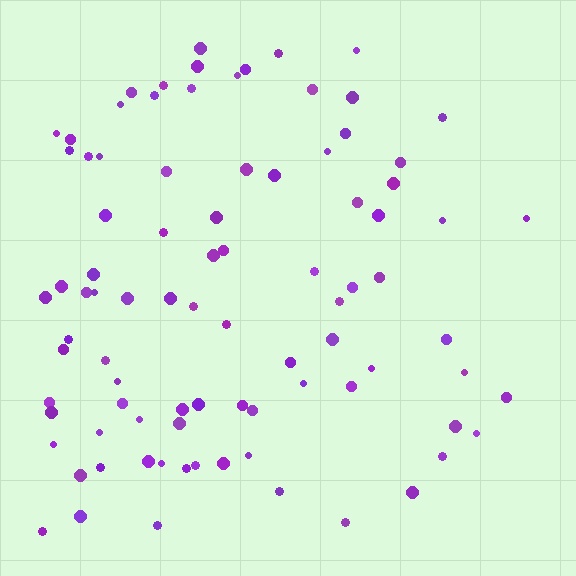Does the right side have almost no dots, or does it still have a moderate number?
Still a moderate number, just noticeably fewer than the left.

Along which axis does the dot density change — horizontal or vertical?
Horizontal.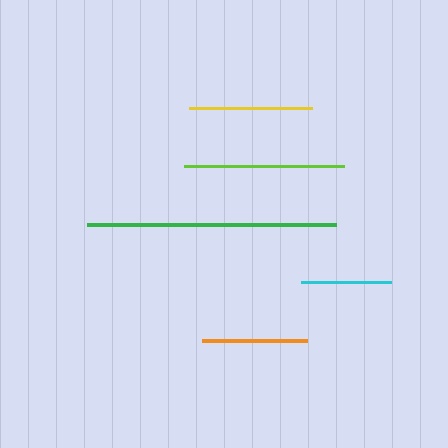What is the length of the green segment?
The green segment is approximately 249 pixels long.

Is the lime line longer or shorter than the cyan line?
The lime line is longer than the cyan line.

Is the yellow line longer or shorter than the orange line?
The yellow line is longer than the orange line.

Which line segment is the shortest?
The cyan line is the shortest at approximately 90 pixels.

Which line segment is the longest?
The green line is the longest at approximately 249 pixels.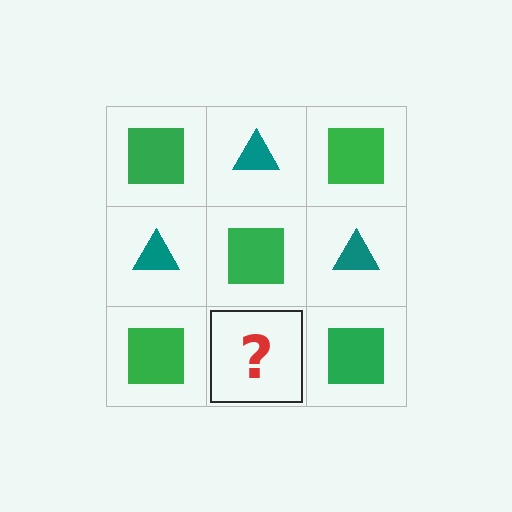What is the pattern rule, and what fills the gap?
The rule is that it alternates green square and teal triangle in a checkerboard pattern. The gap should be filled with a teal triangle.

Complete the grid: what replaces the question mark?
The question mark should be replaced with a teal triangle.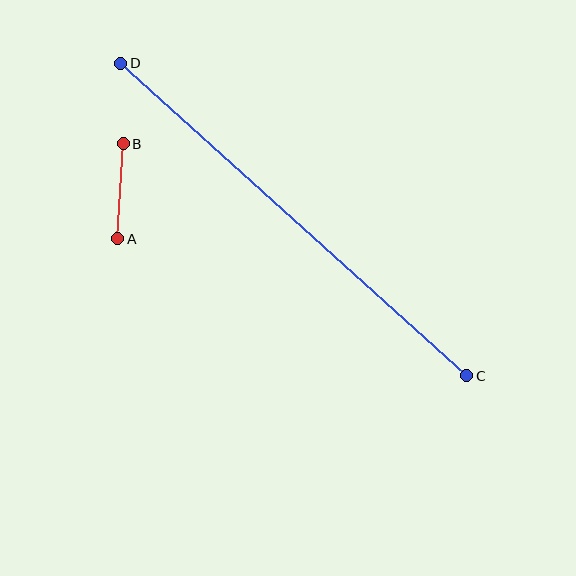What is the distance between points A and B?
The distance is approximately 95 pixels.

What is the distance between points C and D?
The distance is approximately 466 pixels.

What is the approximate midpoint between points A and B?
The midpoint is at approximately (121, 191) pixels.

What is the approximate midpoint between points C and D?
The midpoint is at approximately (294, 219) pixels.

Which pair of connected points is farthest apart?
Points C and D are farthest apart.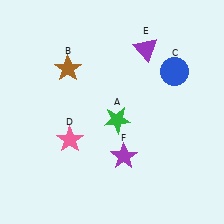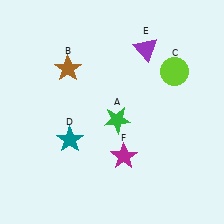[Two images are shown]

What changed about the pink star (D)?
In Image 1, D is pink. In Image 2, it changed to teal.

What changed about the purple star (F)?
In Image 1, F is purple. In Image 2, it changed to magenta.